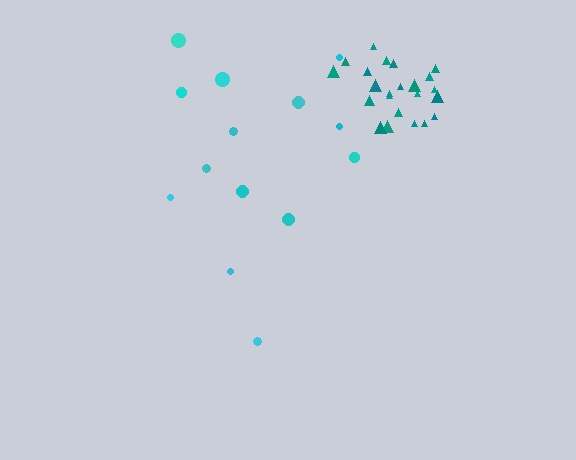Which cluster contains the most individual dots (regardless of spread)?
Teal (23).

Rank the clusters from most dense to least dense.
teal, cyan.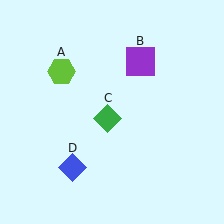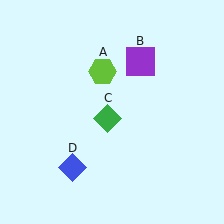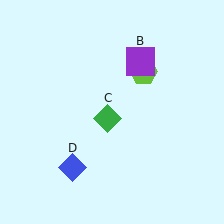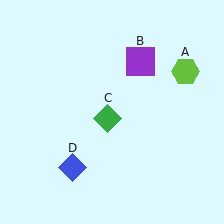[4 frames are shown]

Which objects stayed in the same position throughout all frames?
Purple square (object B) and green diamond (object C) and blue diamond (object D) remained stationary.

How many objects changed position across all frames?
1 object changed position: lime hexagon (object A).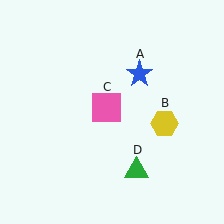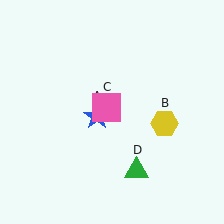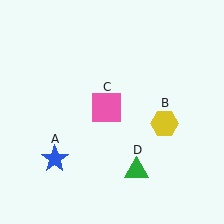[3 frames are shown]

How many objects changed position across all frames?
1 object changed position: blue star (object A).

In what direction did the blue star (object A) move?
The blue star (object A) moved down and to the left.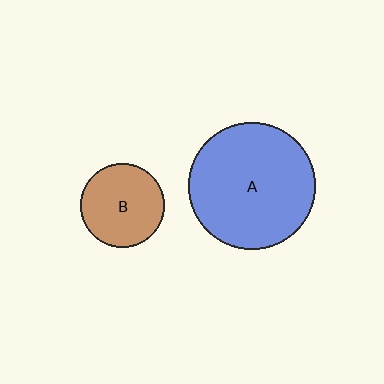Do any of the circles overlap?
No, none of the circles overlap.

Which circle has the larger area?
Circle A (blue).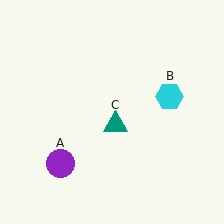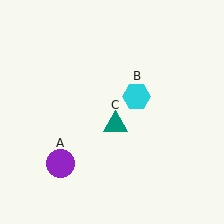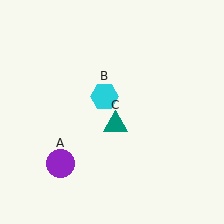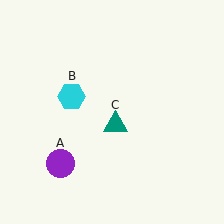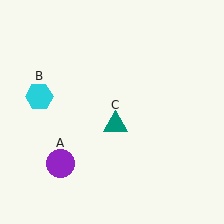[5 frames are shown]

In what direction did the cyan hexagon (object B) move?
The cyan hexagon (object B) moved left.